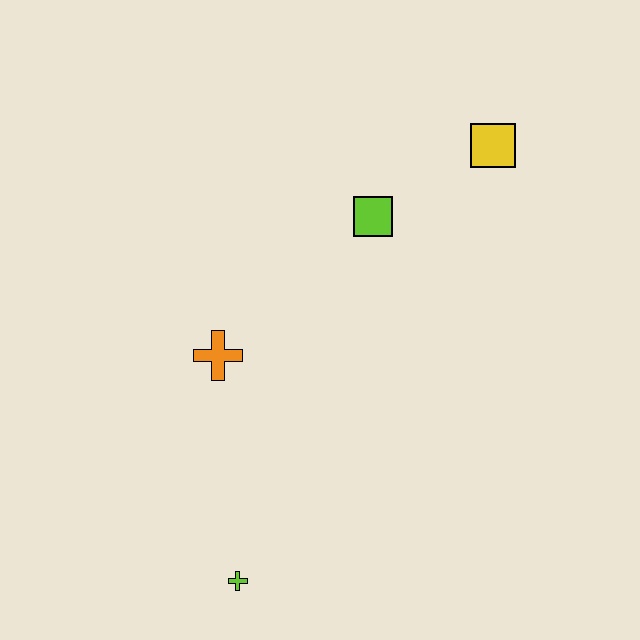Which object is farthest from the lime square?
The lime cross is farthest from the lime square.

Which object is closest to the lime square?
The yellow square is closest to the lime square.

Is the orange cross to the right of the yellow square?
No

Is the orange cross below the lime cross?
No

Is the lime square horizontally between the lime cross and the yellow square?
Yes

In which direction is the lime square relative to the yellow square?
The lime square is to the left of the yellow square.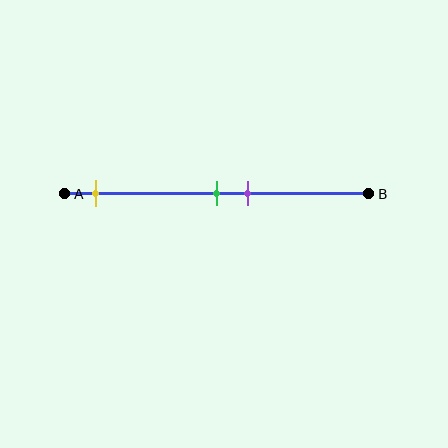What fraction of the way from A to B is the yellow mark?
The yellow mark is approximately 10% (0.1) of the way from A to B.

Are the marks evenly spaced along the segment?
No, the marks are not evenly spaced.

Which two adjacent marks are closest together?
The green and purple marks are the closest adjacent pair.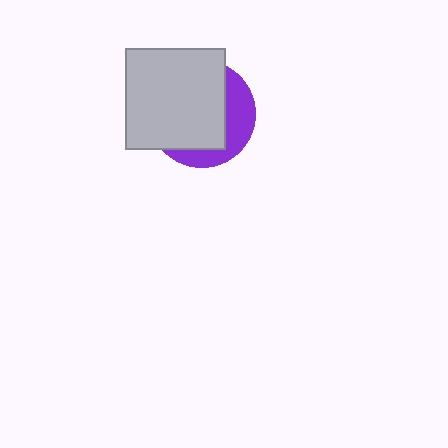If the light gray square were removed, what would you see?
You would see the complete purple circle.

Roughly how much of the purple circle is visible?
A small part of it is visible (roughly 33%).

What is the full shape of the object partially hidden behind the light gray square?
The partially hidden object is a purple circle.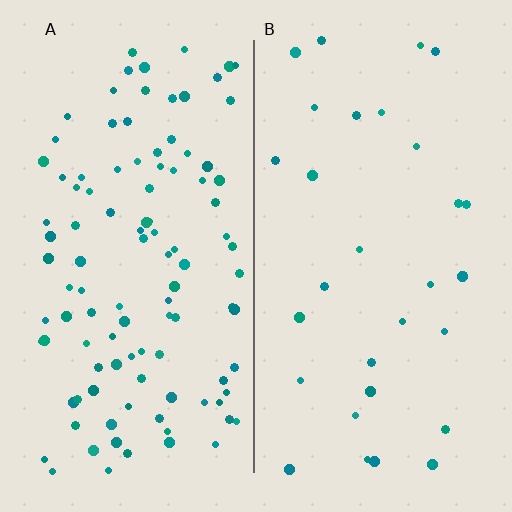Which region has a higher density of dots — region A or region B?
A (the left).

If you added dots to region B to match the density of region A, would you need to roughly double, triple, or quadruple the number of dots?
Approximately triple.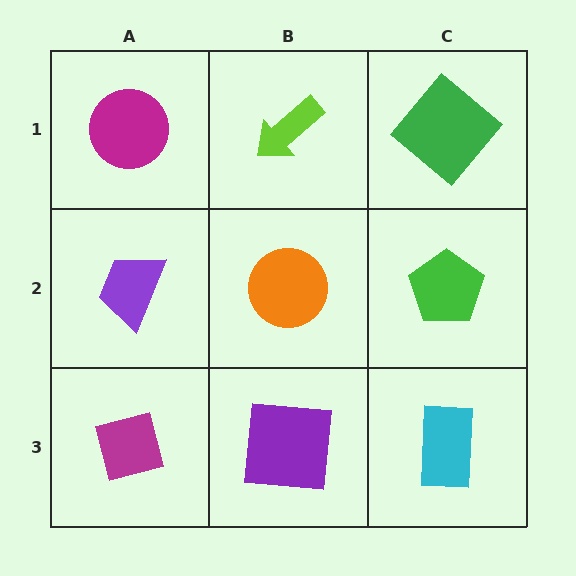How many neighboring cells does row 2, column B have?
4.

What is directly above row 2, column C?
A green diamond.